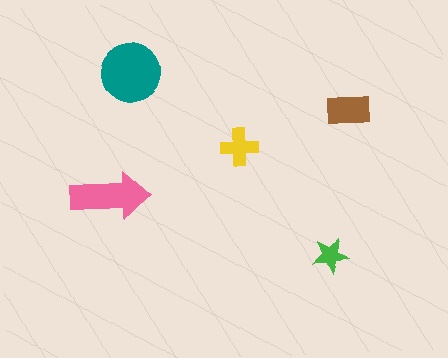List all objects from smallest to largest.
The green star, the yellow cross, the brown rectangle, the pink arrow, the teal circle.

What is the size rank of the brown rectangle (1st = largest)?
3rd.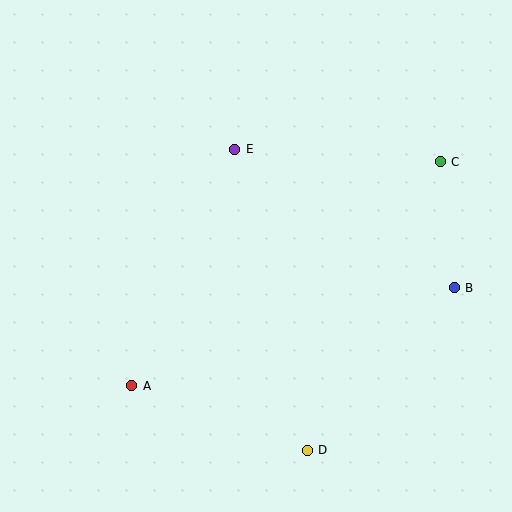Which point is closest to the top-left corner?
Point E is closest to the top-left corner.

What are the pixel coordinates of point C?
Point C is at (440, 162).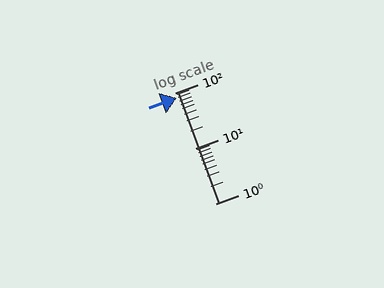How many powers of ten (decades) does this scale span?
The scale spans 2 decades, from 1 to 100.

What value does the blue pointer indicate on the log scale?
The pointer indicates approximately 81.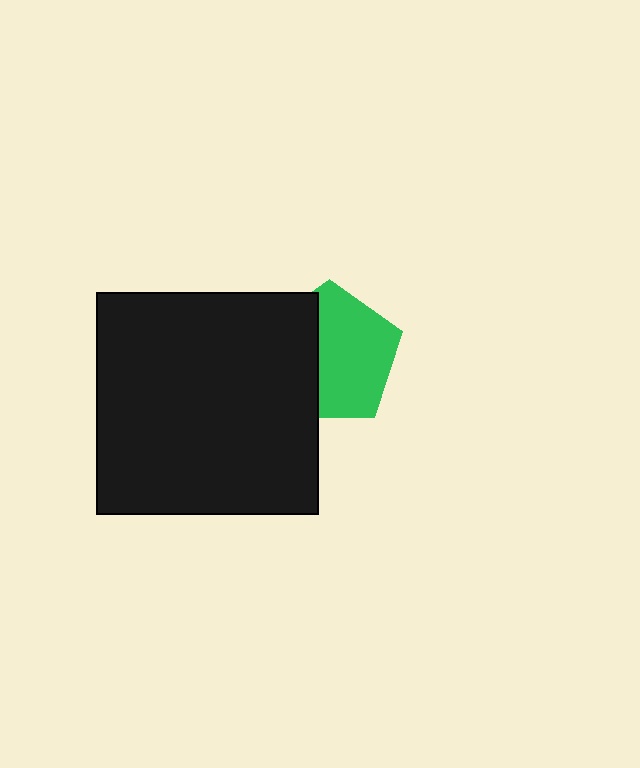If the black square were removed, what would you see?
You would see the complete green pentagon.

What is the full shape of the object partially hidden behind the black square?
The partially hidden object is a green pentagon.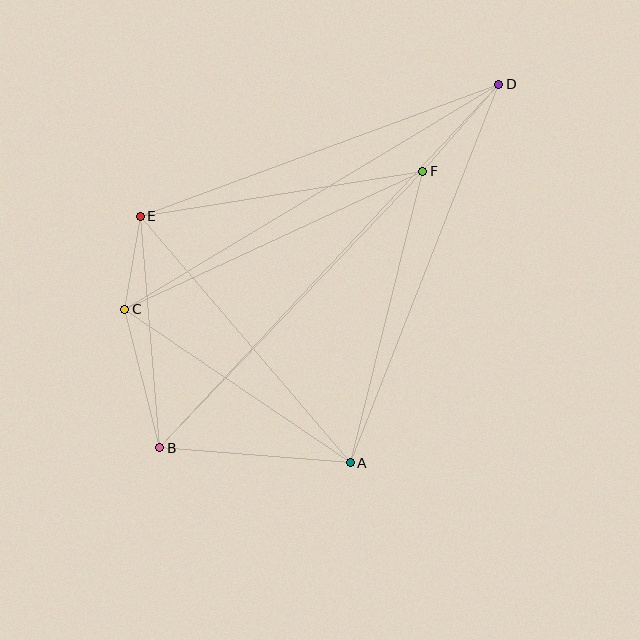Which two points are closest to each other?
Points C and E are closest to each other.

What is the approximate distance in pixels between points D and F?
The distance between D and F is approximately 116 pixels.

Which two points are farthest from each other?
Points B and D are farthest from each other.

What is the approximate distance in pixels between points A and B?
The distance between A and B is approximately 191 pixels.